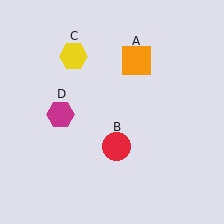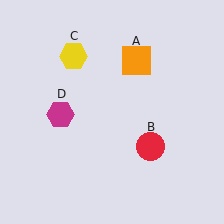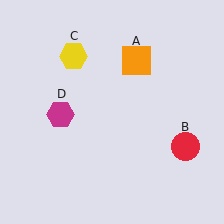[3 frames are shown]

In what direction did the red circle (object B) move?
The red circle (object B) moved right.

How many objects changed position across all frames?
1 object changed position: red circle (object B).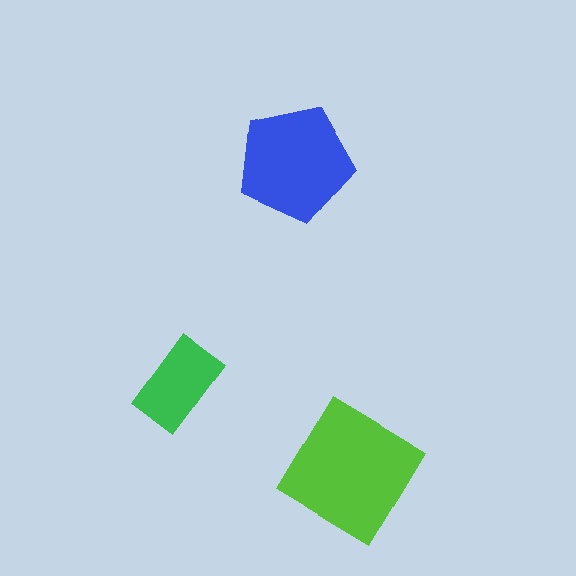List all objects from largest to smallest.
The lime diamond, the blue pentagon, the green rectangle.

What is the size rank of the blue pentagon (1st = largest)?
2nd.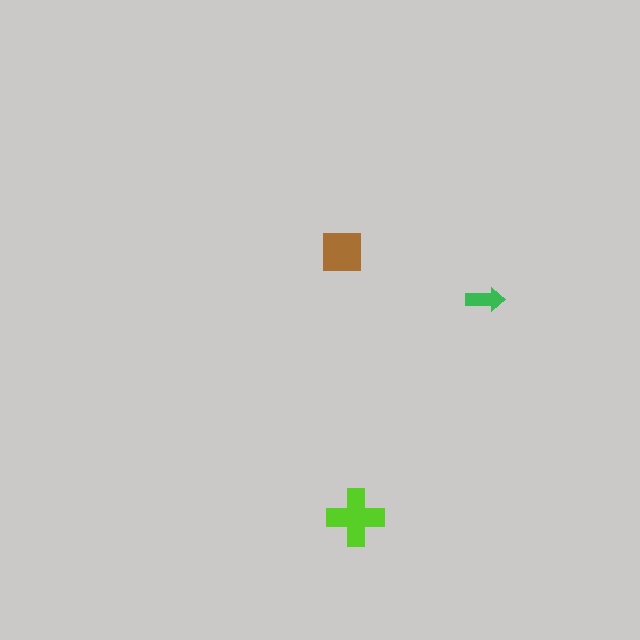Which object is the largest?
The lime cross.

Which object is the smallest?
The green arrow.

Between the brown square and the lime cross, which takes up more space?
The lime cross.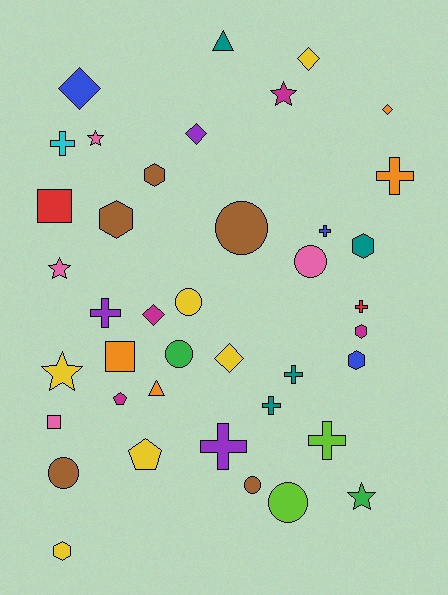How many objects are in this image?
There are 40 objects.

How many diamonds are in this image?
There are 6 diamonds.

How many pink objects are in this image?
There are 4 pink objects.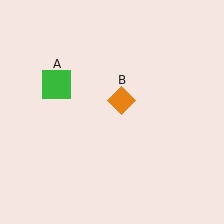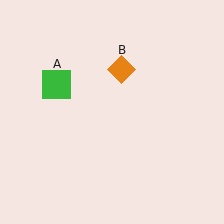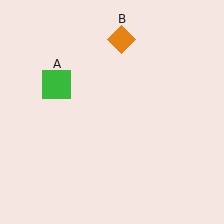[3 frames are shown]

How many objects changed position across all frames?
1 object changed position: orange diamond (object B).